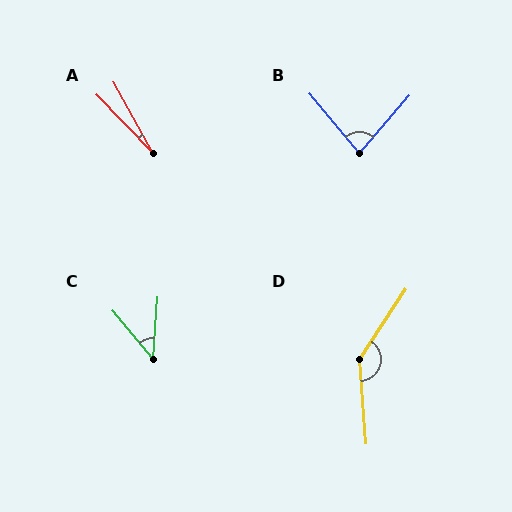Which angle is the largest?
D, at approximately 142 degrees.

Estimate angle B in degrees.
Approximately 81 degrees.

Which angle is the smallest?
A, at approximately 16 degrees.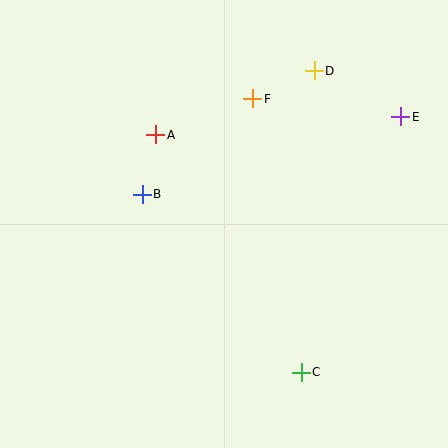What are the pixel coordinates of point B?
Point B is at (142, 194).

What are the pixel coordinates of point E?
Point E is at (401, 117).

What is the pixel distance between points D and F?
The distance between D and F is 67 pixels.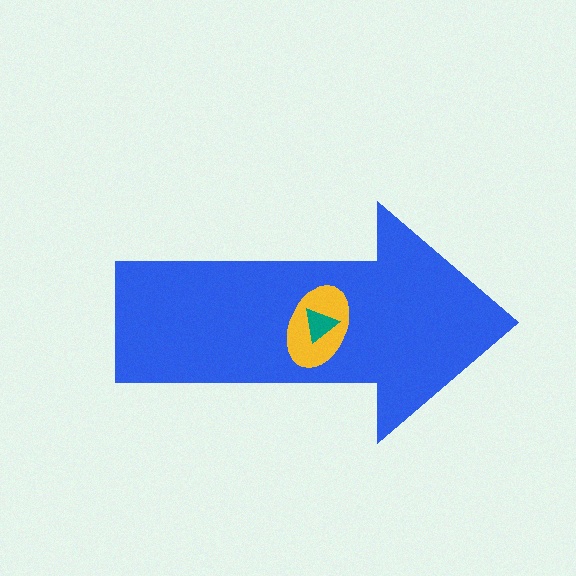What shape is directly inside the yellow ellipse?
The teal triangle.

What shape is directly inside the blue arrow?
The yellow ellipse.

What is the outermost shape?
The blue arrow.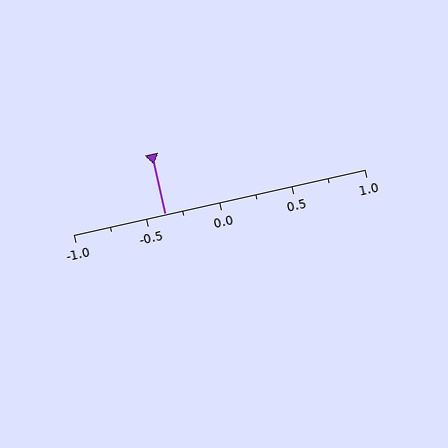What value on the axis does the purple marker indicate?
The marker indicates approximately -0.38.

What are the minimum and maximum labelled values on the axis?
The axis runs from -1.0 to 1.0.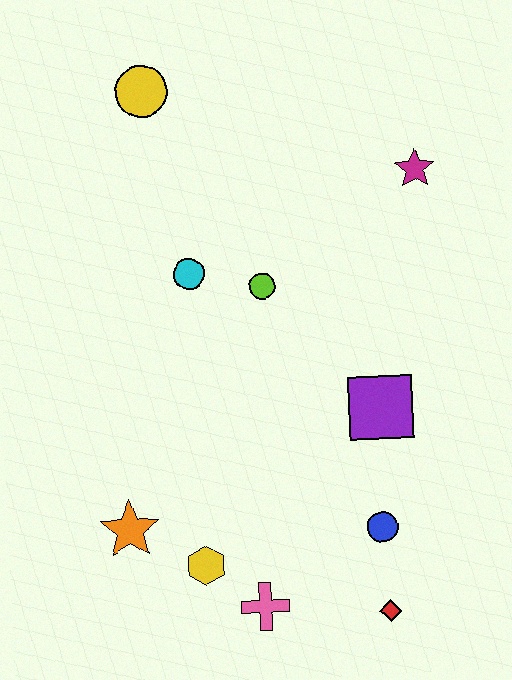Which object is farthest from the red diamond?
The yellow circle is farthest from the red diamond.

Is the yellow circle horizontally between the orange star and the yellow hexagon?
Yes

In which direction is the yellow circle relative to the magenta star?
The yellow circle is to the left of the magenta star.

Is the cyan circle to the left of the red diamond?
Yes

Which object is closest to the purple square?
The blue circle is closest to the purple square.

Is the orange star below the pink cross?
No